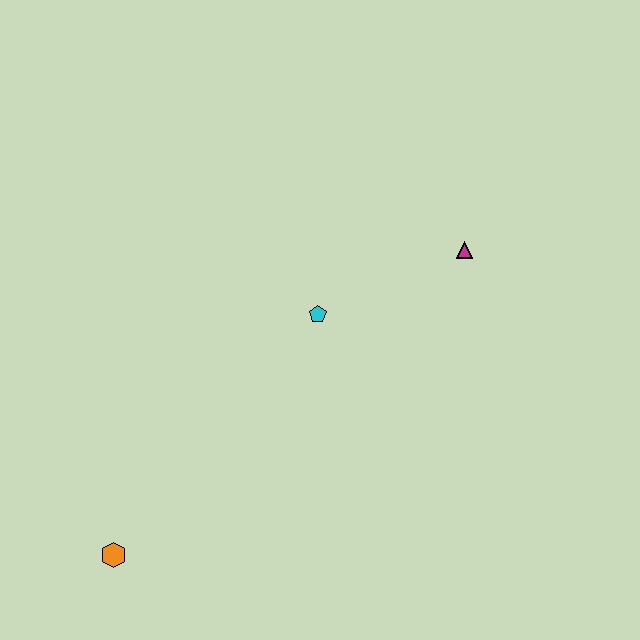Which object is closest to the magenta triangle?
The cyan pentagon is closest to the magenta triangle.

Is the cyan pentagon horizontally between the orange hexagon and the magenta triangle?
Yes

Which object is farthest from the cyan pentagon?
The orange hexagon is farthest from the cyan pentagon.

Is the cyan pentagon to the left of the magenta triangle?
Yes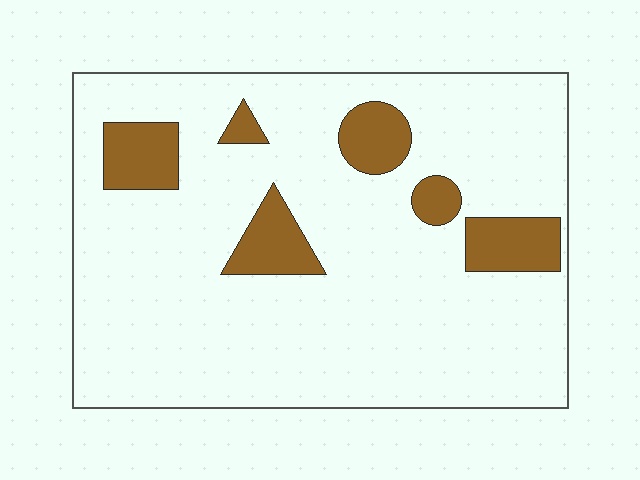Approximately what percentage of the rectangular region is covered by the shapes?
Approximately 15%.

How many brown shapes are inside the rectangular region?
6.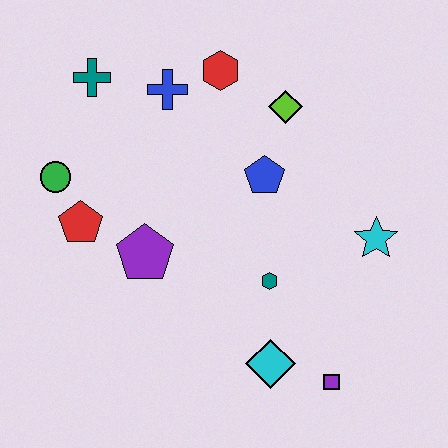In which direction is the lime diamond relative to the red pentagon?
The lime diamond is to the right of the red pentagon.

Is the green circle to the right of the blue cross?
No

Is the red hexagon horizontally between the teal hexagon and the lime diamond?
No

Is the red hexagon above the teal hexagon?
Yes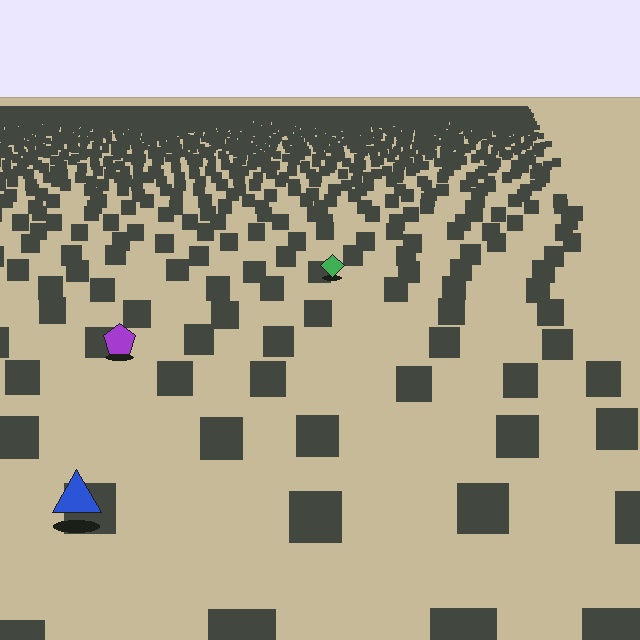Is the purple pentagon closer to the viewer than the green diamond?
Yes. The purple pentagon is closer — you can tell from the texture gradient: the ground texture is coarser near it.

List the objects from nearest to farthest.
From nearest to farthest: the blue triangle, the purple pentagon, the green diamond.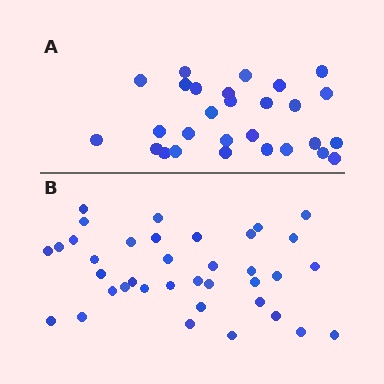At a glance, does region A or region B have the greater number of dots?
Region B (the bottom region) has more dots.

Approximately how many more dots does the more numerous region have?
Region B has roughly 8 or so more dots than region A.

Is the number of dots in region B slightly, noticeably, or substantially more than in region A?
Region B has noticeably more, but not dramatically so. The ratio is roughly 1.3 to 1.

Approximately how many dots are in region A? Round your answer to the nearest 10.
About 30 dots. (The exact count is 28, which rounds to 30.)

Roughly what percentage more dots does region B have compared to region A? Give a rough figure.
About 30% more.